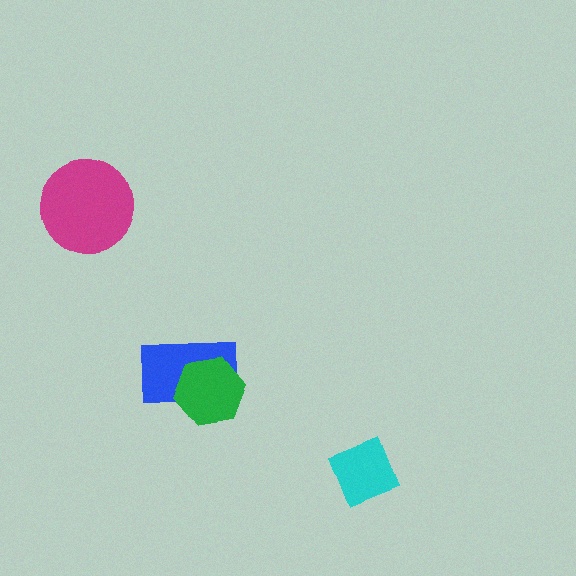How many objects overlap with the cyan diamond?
0 objects overlap with the cyan diamond.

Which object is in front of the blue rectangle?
The green hexagon is in front of the blue rectangle.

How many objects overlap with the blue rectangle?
1 object overlaps with the blue rectangle.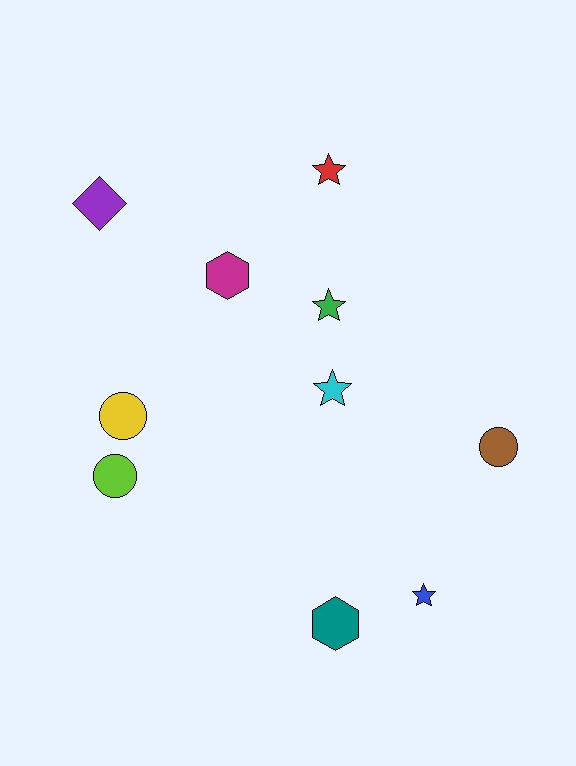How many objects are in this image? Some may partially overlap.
There are 10 objects.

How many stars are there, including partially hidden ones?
There are 4 stars.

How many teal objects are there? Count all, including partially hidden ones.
There is 1 teal object.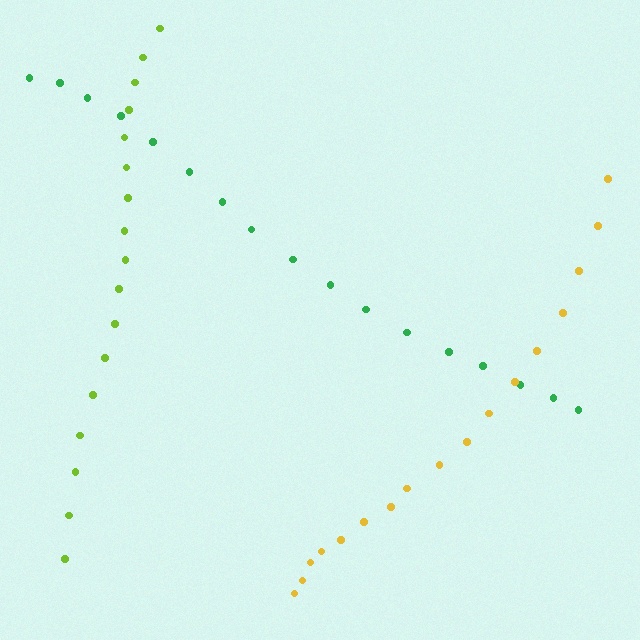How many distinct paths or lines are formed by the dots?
There are 3 distinct paths.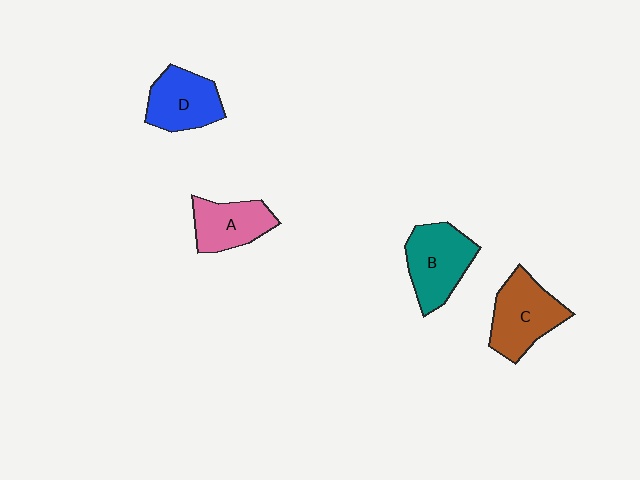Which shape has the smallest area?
Shape A (pink).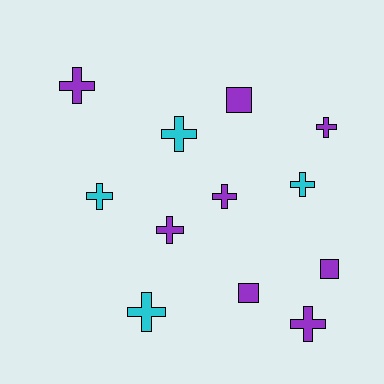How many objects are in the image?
There are 12 objects.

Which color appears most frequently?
Purple, with 8 objects.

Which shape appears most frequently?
Cross, with 9 objects.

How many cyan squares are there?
There are no cyan squares.